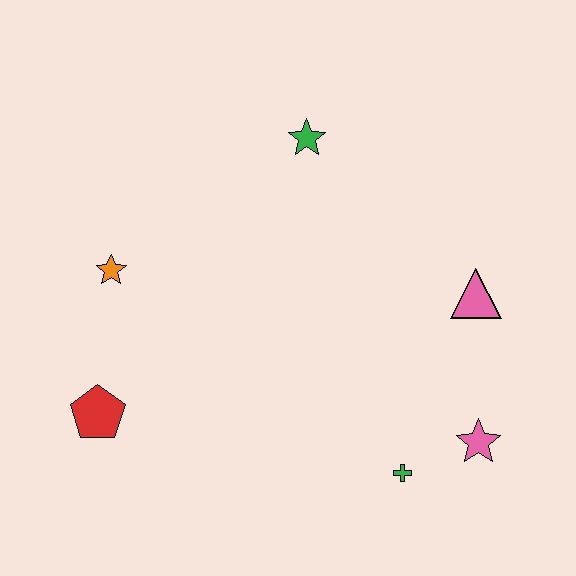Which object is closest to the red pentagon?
The orange star is closest to the red pentagon.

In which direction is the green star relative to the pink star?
The green star is above the pink star.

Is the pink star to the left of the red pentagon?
No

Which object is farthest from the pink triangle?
The red pentagon is farthest from the pink triangle.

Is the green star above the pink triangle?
Yes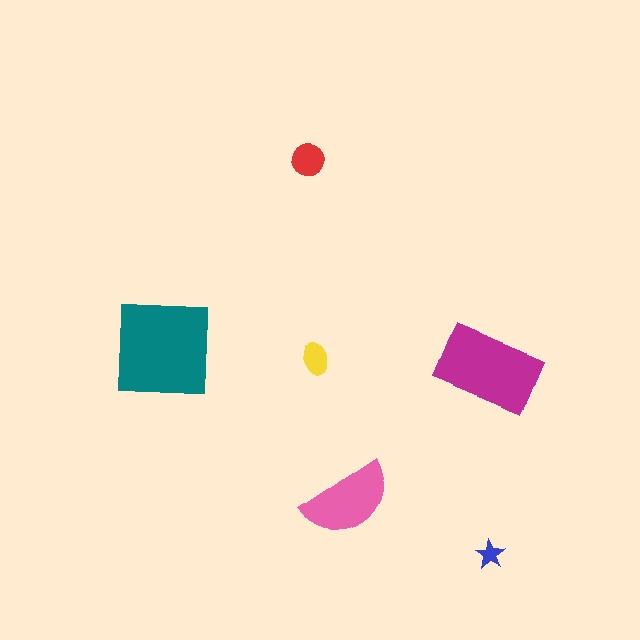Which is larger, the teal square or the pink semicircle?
The teal square.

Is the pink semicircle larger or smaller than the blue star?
Larger.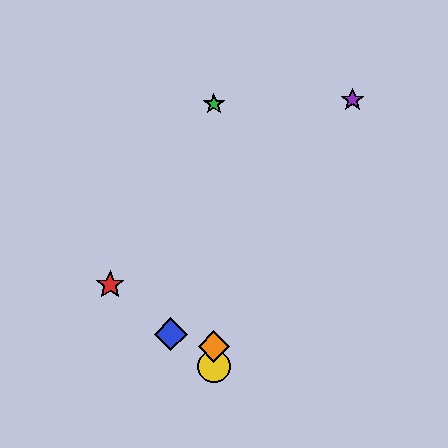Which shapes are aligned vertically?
The green star, the yellow circle, the orange diamond are aligned vertically.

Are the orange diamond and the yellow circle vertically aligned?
Yes, both are at x≈214.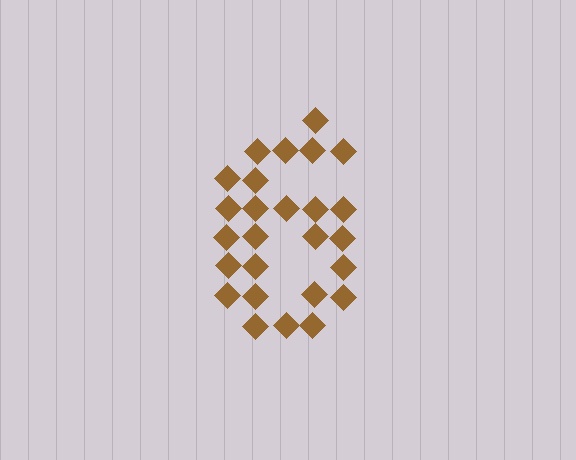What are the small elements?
The small elements are diamonds.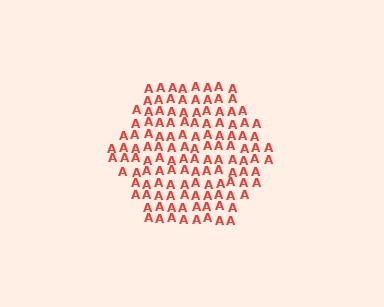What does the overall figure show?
The overall figure shows a hexagon.